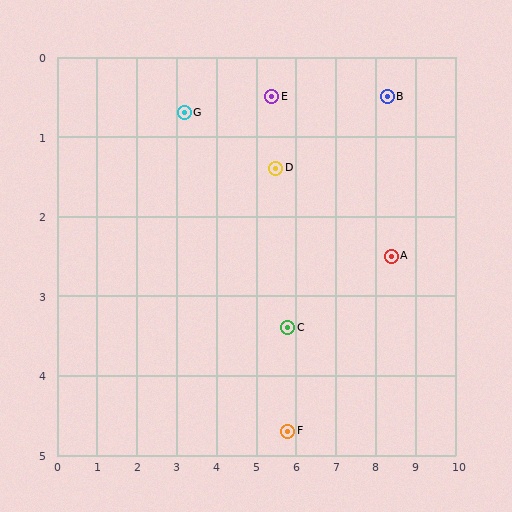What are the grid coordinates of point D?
Point D is at approximately (5.5, 1.4).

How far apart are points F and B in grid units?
Points F and B are about 4.9 grid units apart.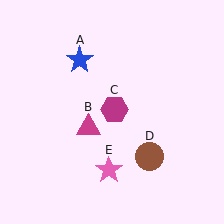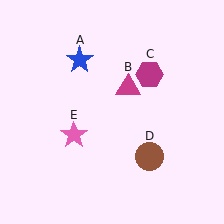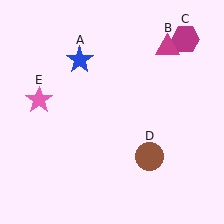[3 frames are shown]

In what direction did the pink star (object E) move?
The pink star (object E) moved up and to the left.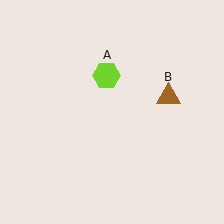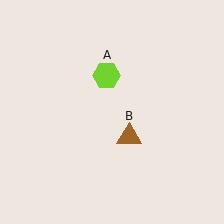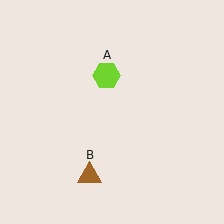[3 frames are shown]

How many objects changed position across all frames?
1 object changed position: brown triangle (object B).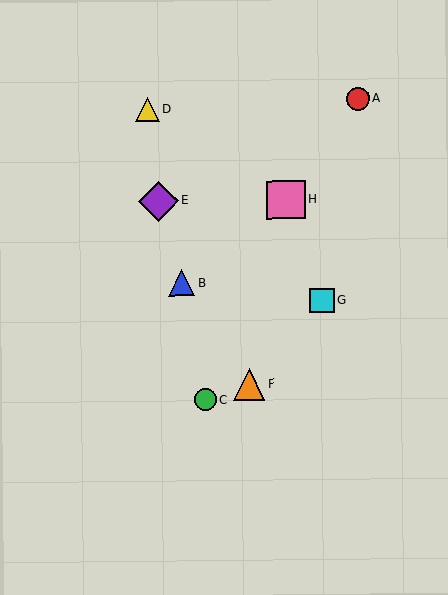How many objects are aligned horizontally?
2 objects (E, H) are aligned horizontally.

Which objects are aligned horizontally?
Objects E, H are aligned horizontally.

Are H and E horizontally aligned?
Yes, both are at y≈200.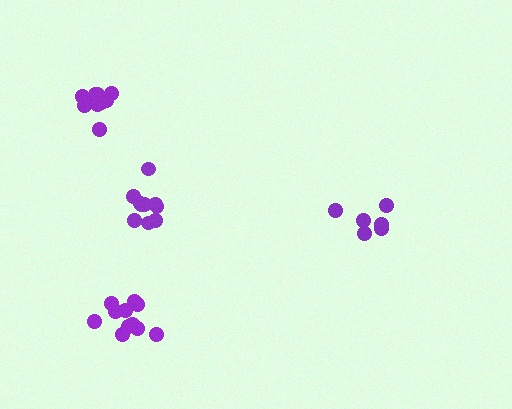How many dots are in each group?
Group 1: 11 dots, Group 2: 10 dots, Group 3: 10 dots, Group 4: 6 dots (37 total).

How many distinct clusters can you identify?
There are 4 distinct clusters.